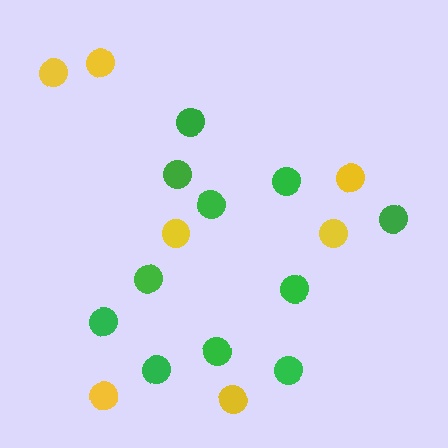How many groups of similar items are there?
There are 2 groups: one group of yellow circles (7) and one group of green circles (11).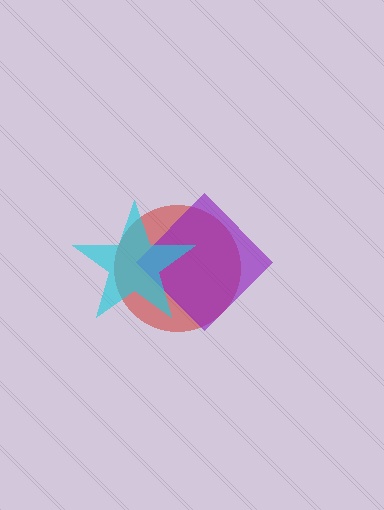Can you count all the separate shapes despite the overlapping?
Yes, there are 3 separate shapes.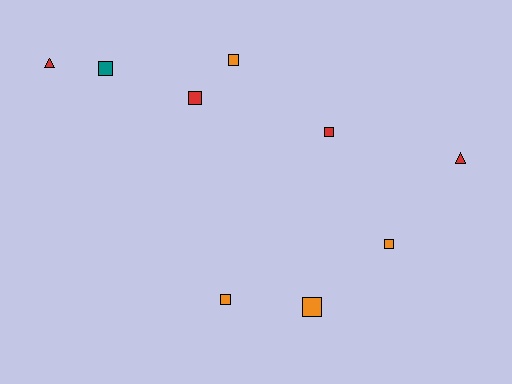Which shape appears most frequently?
Square, with 7 objects.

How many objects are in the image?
There are 9 objects.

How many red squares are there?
There are 2 red squares.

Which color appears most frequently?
Red, with 4 objects.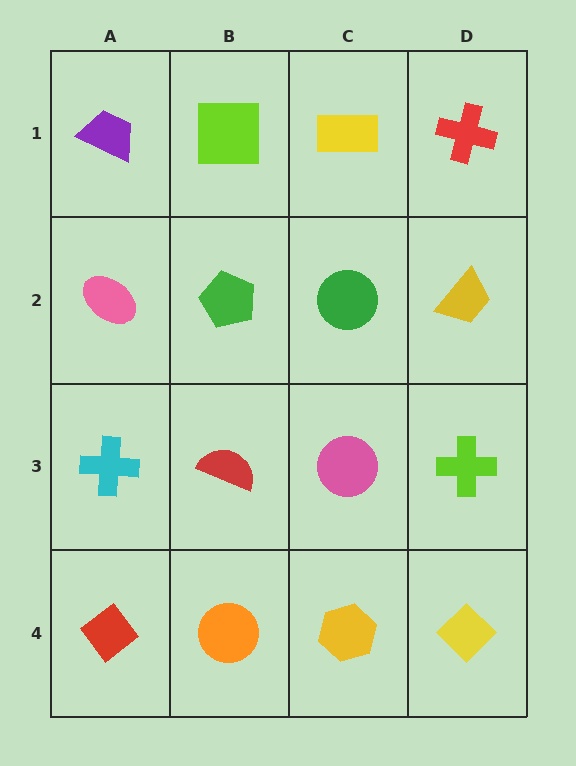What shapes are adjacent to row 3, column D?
A yellow trapezoid (row 2, column D), a yellow diamond (row 4, column D), a pink circle (row 3, column C).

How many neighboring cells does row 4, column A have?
2.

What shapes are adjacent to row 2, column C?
A yellow rectangle (row 1, column C), a pink circle (row 3, column C), a green pentagon (row 2, column B), a yellow trapezoid (row 2, column D).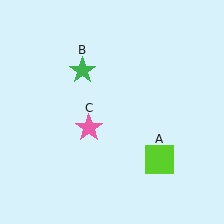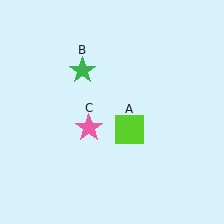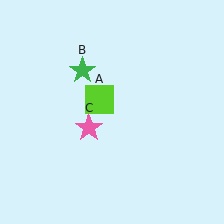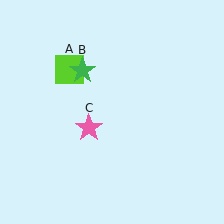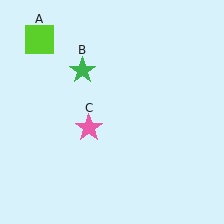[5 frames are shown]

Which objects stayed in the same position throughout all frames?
Green star (object B) and pink star (object C) remained stationary.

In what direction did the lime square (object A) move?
The lime square (object A) moved up and to the left.